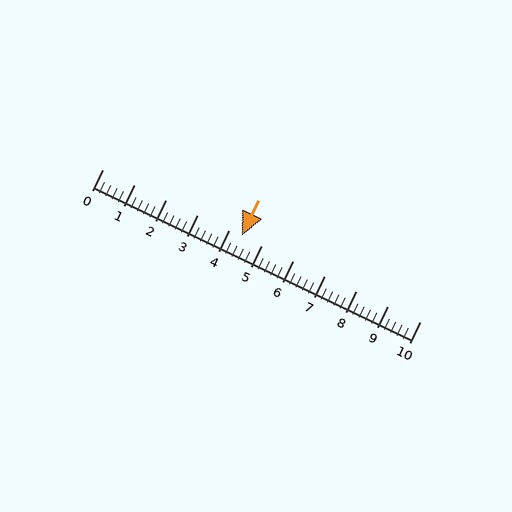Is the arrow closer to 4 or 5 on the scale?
The arrow is closer to 4.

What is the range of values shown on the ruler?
The ruler shows values from 0 to 10.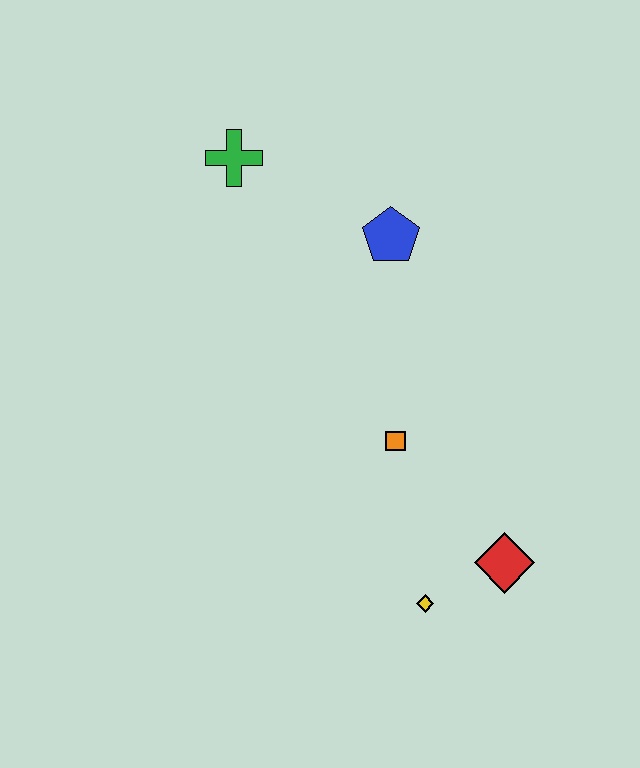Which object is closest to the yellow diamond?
The red diamond is closest to the yellow diamond.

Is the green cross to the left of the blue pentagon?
Yes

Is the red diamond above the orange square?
No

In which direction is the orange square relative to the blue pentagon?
The orange square is below the blue pentagon.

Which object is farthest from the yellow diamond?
The green cross is farthest from the yellow diamond.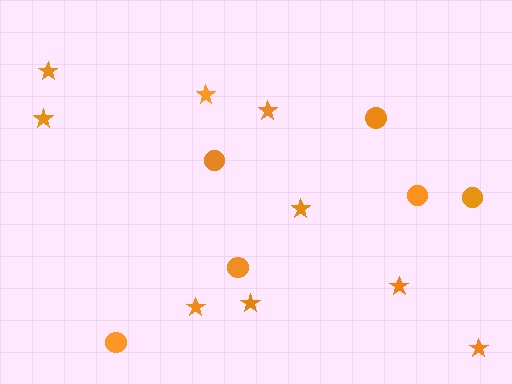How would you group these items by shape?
There are 2 groups: one group of stars (9) and one group of circles (6).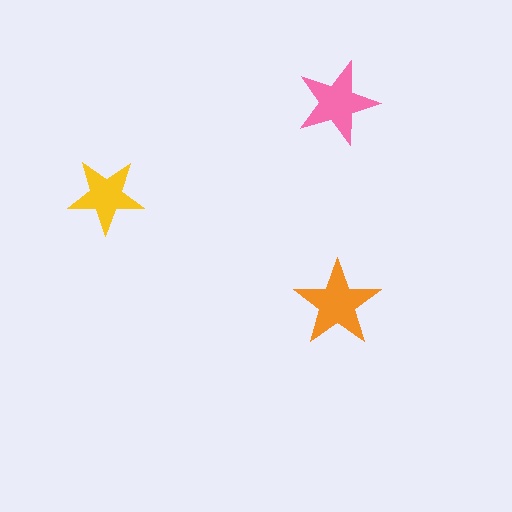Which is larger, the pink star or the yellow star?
The pink one.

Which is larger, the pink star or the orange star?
The orange one.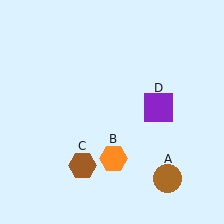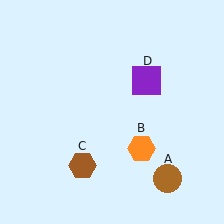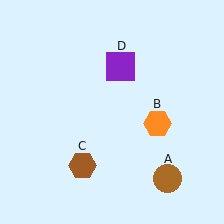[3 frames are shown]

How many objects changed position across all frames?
2 objects changed position: orange hexagon (object B), purple square (object D).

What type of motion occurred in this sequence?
The orange hexagon (object B), purple square (object D) rotated counterclockwise around the center of the scene.